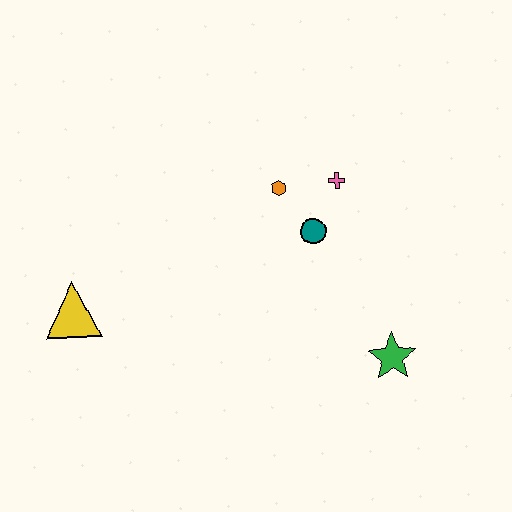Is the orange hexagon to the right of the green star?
No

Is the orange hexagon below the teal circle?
No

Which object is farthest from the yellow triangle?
The green star is farthest from the yellow triangle.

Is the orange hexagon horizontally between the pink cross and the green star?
No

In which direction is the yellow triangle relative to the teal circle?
The yellow triangle is to the left of the teal circle.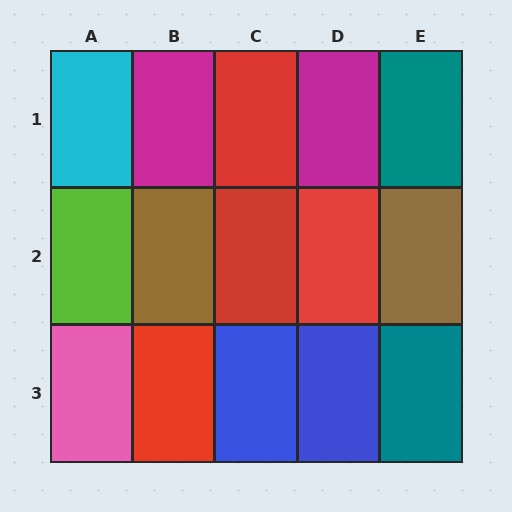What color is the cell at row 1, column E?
Teal.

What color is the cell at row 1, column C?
Red.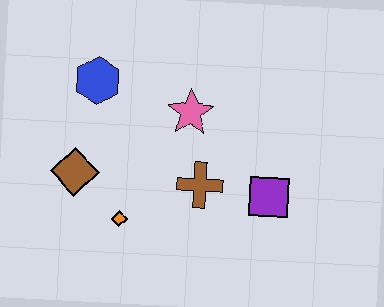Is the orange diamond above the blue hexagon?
No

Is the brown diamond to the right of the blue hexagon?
No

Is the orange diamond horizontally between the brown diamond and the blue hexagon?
No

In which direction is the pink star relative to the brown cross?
The pink star is above the brown cross.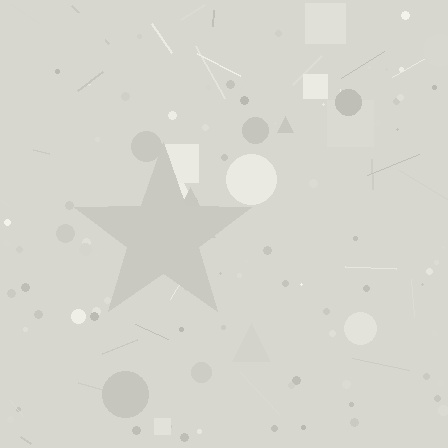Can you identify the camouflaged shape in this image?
The camouflaged shape is a star.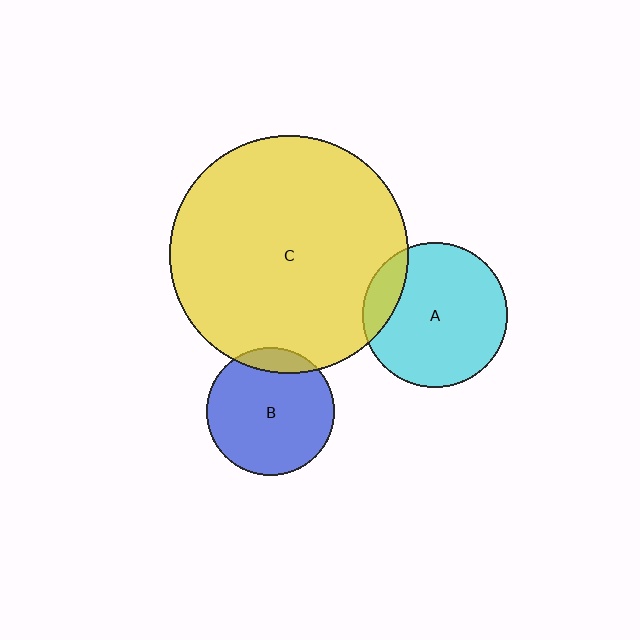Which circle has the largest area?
Circle C (yellow).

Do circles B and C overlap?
Yes.